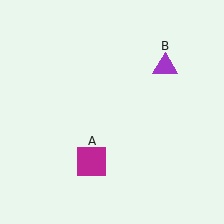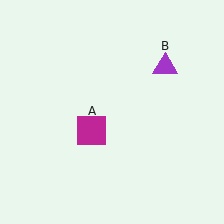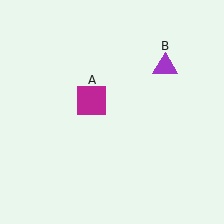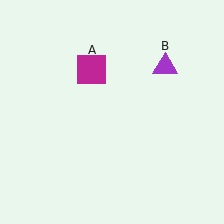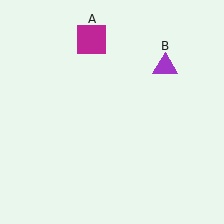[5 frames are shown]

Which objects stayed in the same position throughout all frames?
Purple triangle (object B) remained stationary.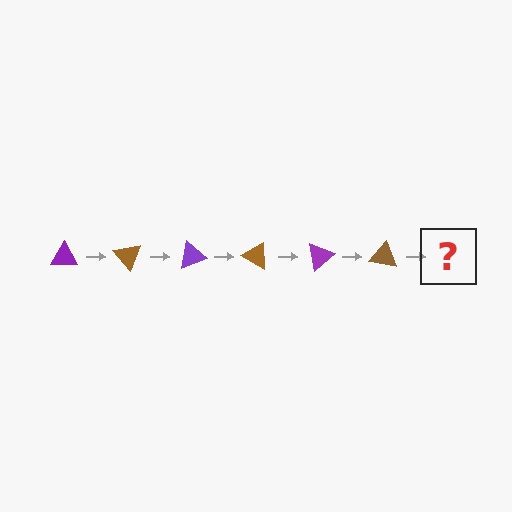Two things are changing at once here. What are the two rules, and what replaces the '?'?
The two rules are that it rotates 50 degrees each step and the color cycles through purple and brown. The '?' should be a purple triangle, rotated 300 degrees from the start.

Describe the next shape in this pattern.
It should be a purple triangle, rotated 300 degrees from the start.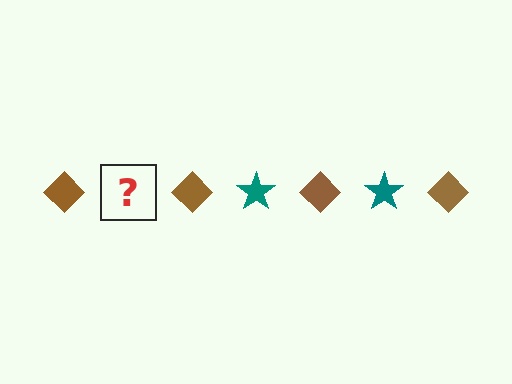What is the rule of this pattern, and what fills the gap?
The rule is that the pattern alternates between brown diamond and teal star. The gap should be filled with a teal star.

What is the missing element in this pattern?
The missing element is a teal star.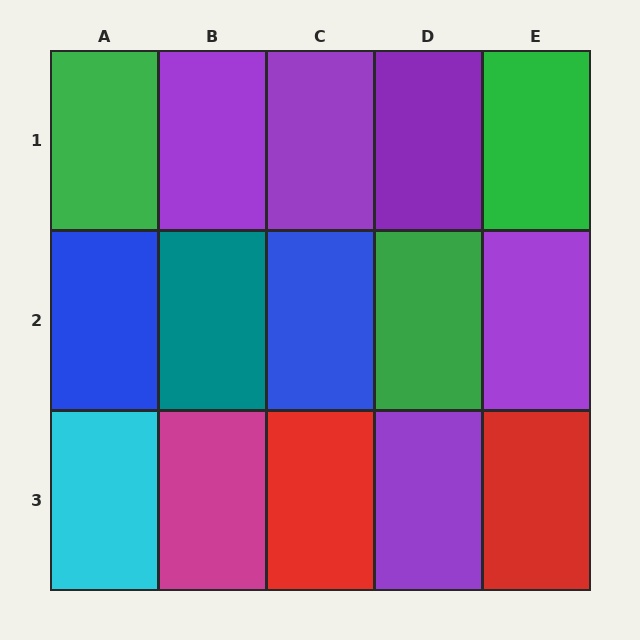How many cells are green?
3 cells are green.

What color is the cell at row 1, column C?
Purple.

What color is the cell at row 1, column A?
Green.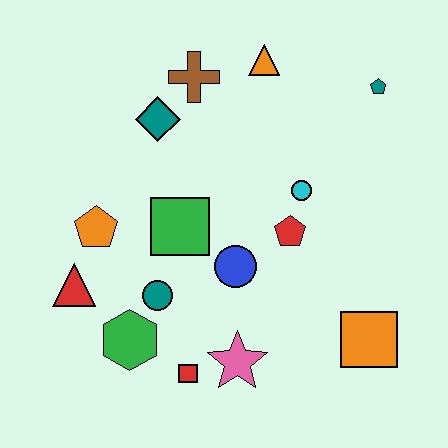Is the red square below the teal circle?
Yes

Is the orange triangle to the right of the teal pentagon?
No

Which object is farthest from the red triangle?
The teal pentagon is farthest from the red triangle.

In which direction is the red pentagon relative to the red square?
The red pentagon is above the red square.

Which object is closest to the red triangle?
The orange pentagon is closest to the red triangle.